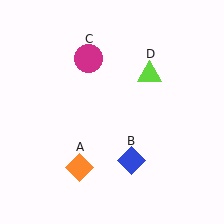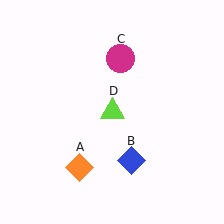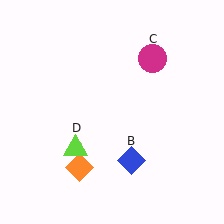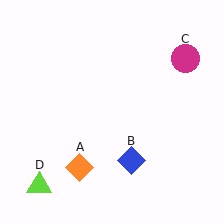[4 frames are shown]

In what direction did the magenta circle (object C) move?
The magenta circle (object C) moved right.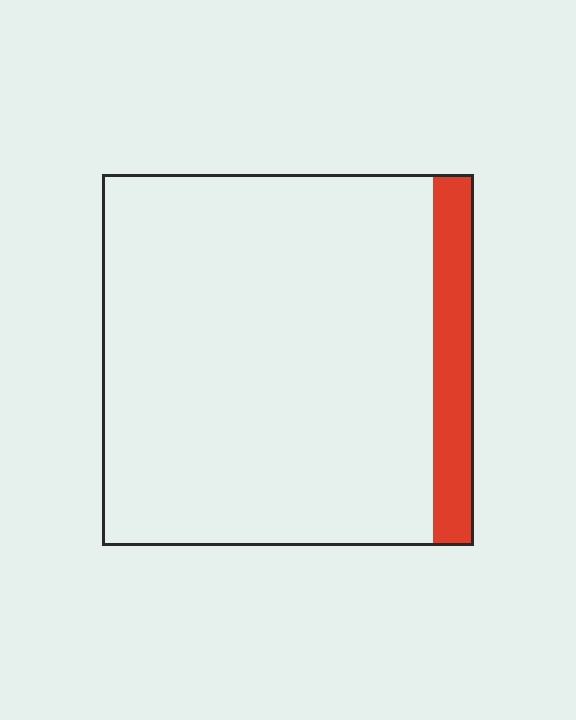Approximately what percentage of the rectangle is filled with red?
Approximately 10%.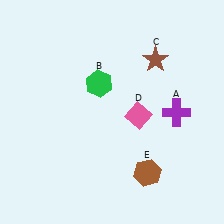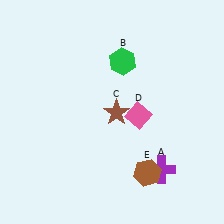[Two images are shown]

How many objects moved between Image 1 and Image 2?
3 objects moved between the two images.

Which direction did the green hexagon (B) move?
The green hexagon (B) moved right.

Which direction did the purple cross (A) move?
The purple cross (A) moved down.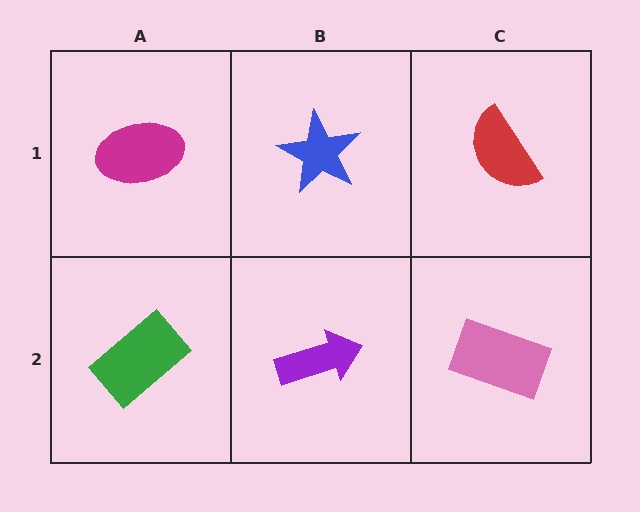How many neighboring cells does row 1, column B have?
3.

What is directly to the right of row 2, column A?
A purple arrow.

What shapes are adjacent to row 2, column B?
A blue star (row 1, column B), a green rectangle (row 2, column A), a pink rectangle (row 2, column C).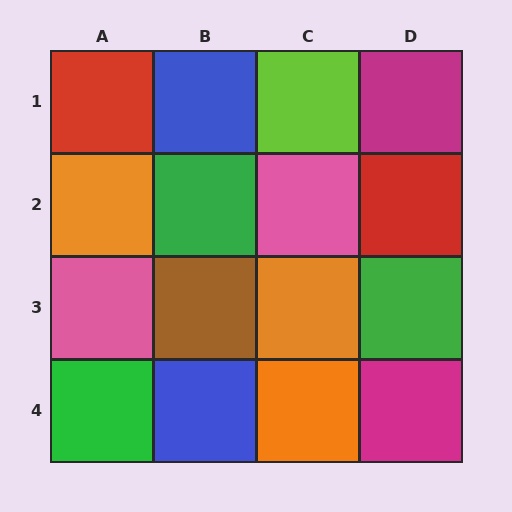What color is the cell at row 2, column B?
Green.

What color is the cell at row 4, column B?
Blue.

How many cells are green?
3 cells are green.